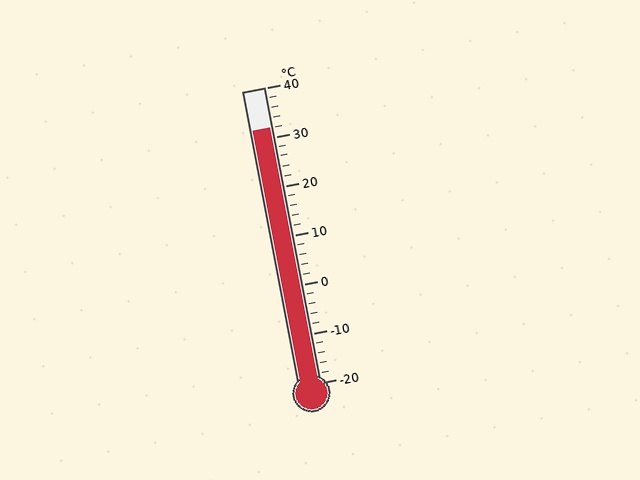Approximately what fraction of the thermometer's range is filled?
The thermometer is filled to approximately 85% of its range.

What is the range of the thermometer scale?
The thermometer scale ranges from -20°C to 40°C.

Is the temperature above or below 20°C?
The temperature is above 20°C.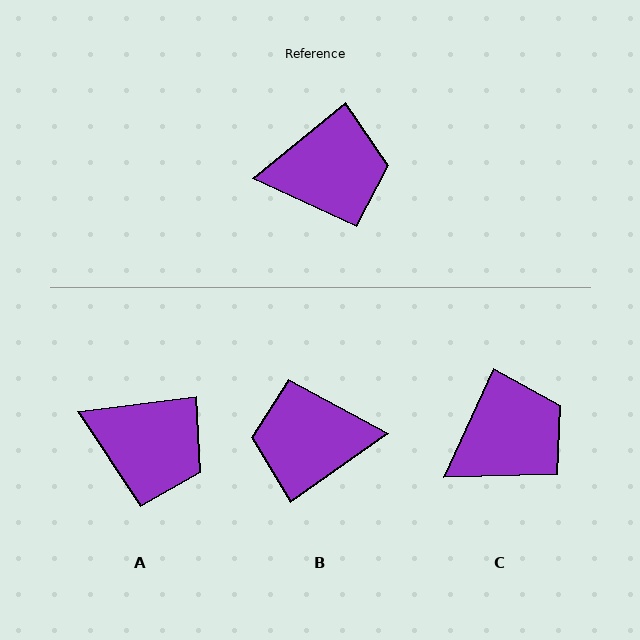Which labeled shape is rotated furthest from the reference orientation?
B, about 176 degrees away.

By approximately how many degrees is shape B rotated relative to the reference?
Approximately 176 degrees counter-clockwise.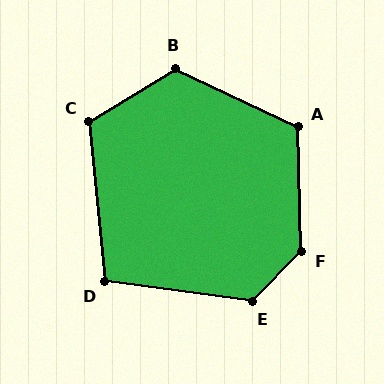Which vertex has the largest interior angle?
F, at approximately 134 degrees.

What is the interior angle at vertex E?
Approximately 127 degrees (obtuse).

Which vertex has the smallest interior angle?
D, at approximately 103 degrees.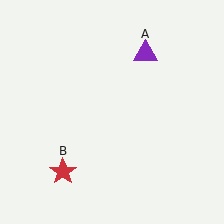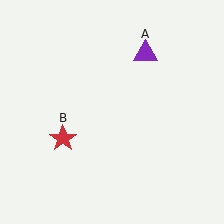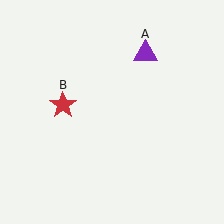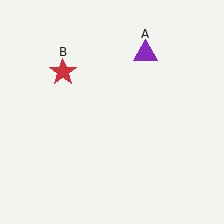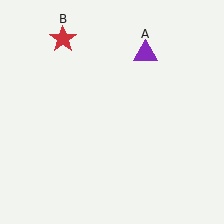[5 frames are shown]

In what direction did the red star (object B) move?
The red star (object B) moved up.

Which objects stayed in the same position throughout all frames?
Purple triangle (object A) remained stationary.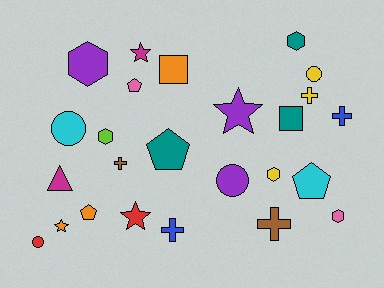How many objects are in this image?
There are 25 objects.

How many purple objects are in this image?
There are 3 purple objects.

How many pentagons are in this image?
There are 4 pentagons.